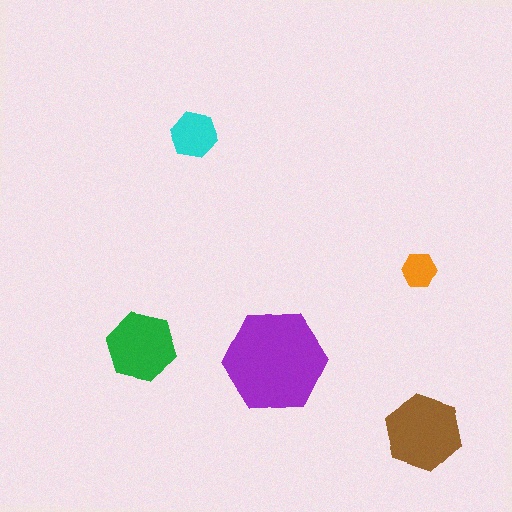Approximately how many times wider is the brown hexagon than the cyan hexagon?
About 1.5 times wider.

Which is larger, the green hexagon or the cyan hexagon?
The green one.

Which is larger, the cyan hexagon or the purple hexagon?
The purple one.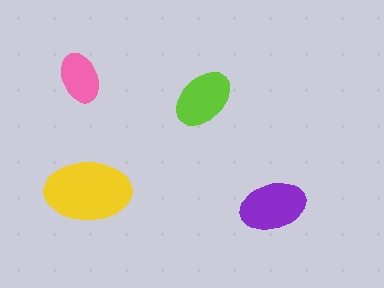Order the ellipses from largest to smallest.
the yellow one, the purple one, the lime one, the pink one.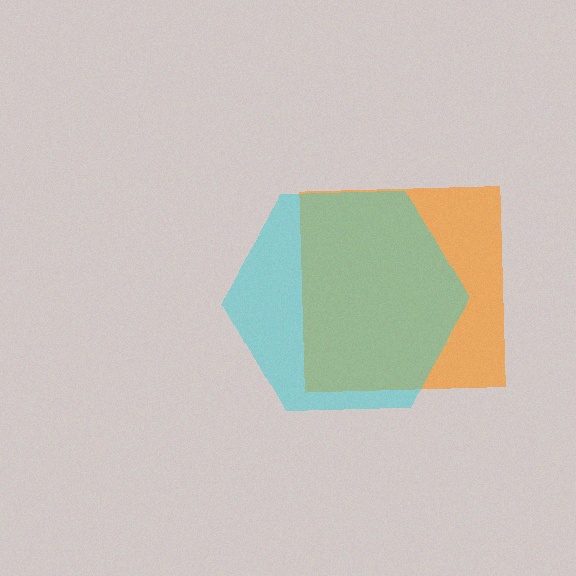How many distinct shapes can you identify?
There are 2 distinct shapes: an orange square, a cyan hexagon.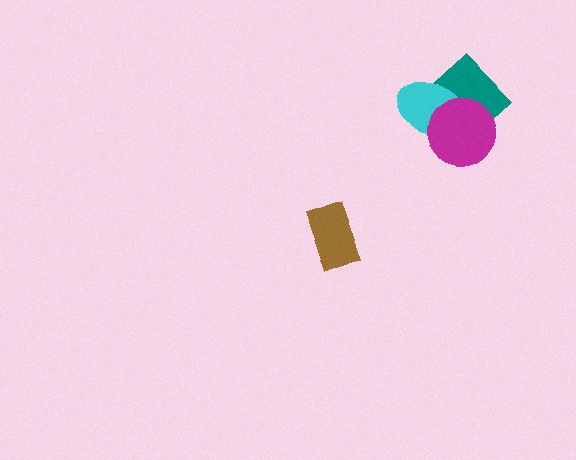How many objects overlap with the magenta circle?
2 objects overlap with the magenta circle.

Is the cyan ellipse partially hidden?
Yes, it is partially covered by another shape.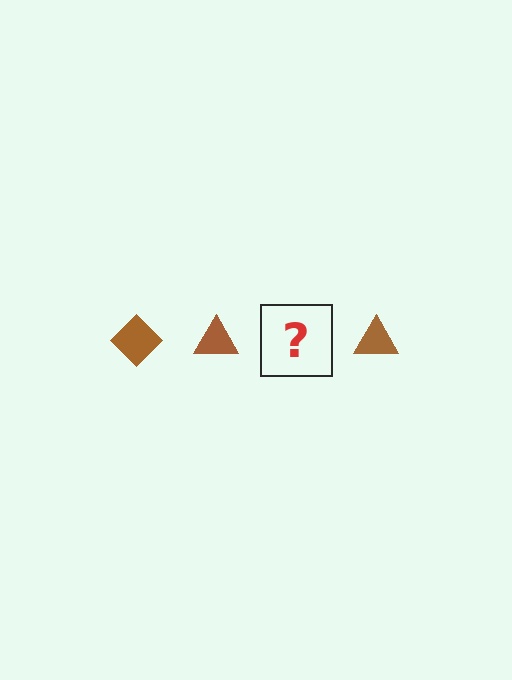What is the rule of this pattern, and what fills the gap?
The rule is that the pattern cycles through diamond, triangle shapes in brown. The gap should be filled with a brown diamond.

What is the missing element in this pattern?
The missing element is a brown diamond.